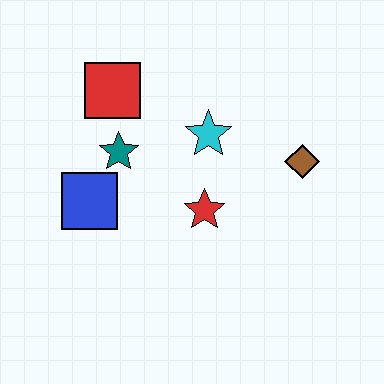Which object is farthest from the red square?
The brown diamond is farthest from the red square.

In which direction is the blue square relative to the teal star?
The blue square is below the teal star.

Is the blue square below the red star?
No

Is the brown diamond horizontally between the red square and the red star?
No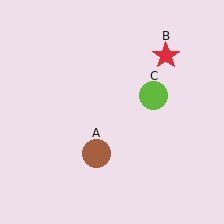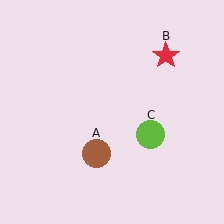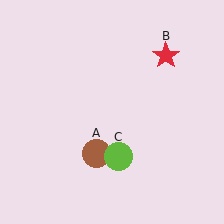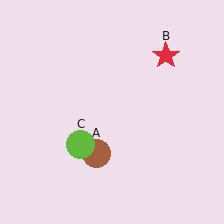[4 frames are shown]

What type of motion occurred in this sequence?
The lime circle (object C) rotated clockwise around the center of the scene.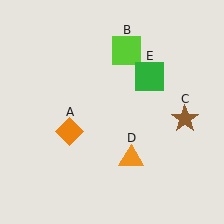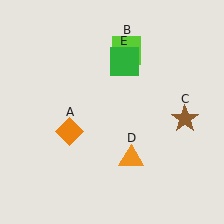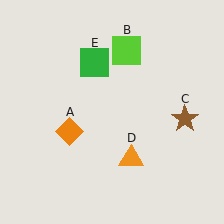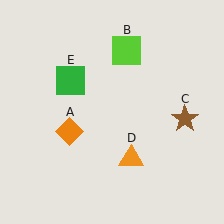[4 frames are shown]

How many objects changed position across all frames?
1 object changed position: green square (object E).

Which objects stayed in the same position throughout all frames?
Orange diamond (object A) and lime square (object B) and brown star (object C) and orange triangle (object D) remained stationary.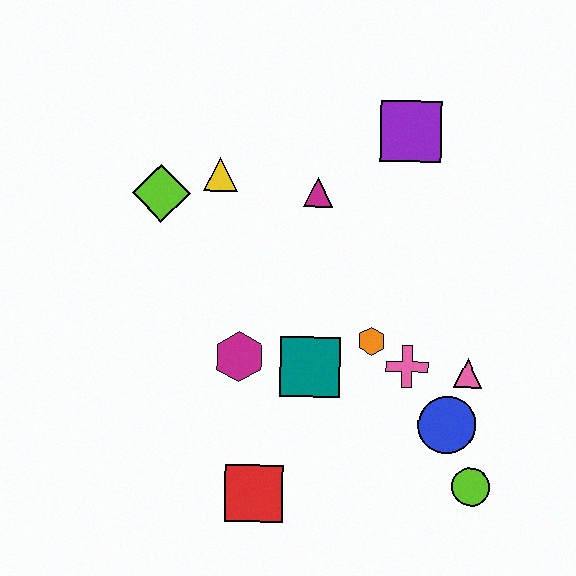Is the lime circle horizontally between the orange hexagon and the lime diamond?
No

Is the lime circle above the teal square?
No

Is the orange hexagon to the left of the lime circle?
Yes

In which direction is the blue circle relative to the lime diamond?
The blue circle is to the right of the lime diamond.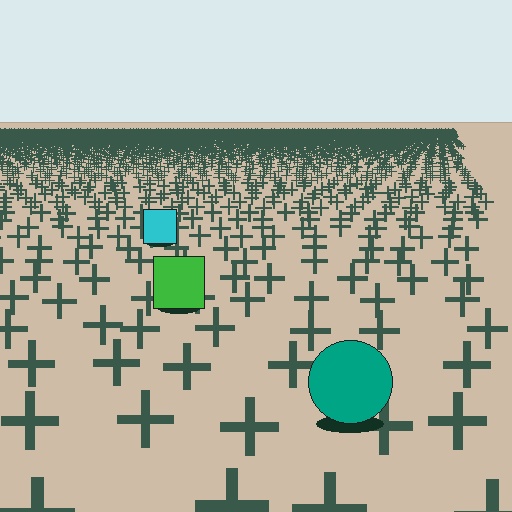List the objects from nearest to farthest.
From nearest to farthest: the teal circle, the green square, the cyan square.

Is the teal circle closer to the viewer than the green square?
Yes. The teal circle is closer — you can tell from the texture gradient: the ground texture is coarser near it.